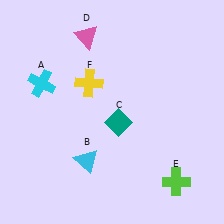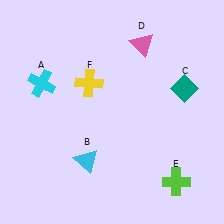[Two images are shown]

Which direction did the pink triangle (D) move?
The pink triangle (D) moved right.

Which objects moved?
The objects that moved are: the teal diamond (C), the pink triangle (D).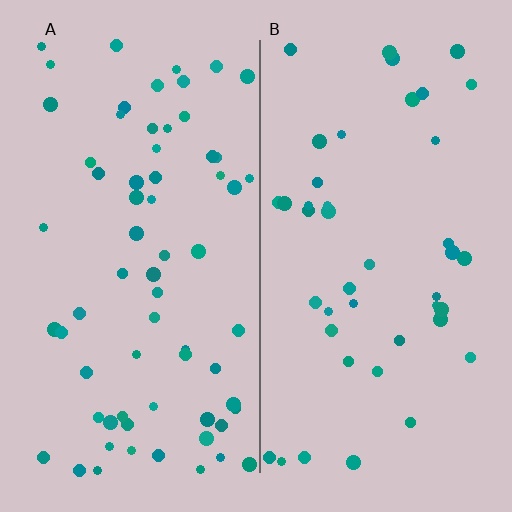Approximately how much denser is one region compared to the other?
Approximately 1.5× — region A over region B.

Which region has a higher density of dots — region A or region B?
A (the left).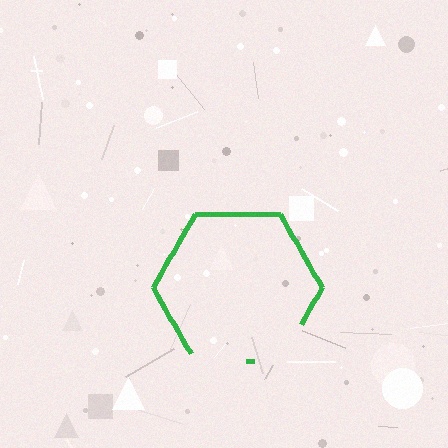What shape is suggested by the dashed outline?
The dashed outline suggests a hexagon.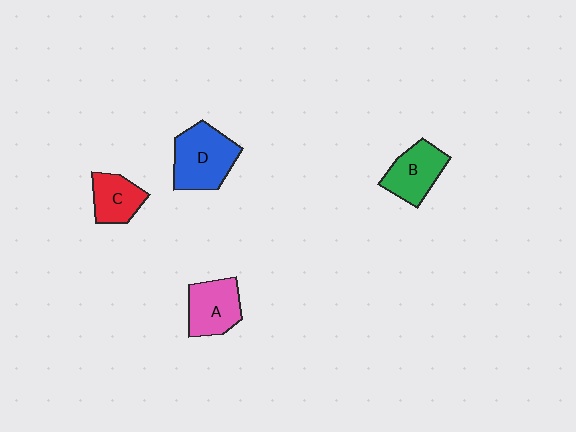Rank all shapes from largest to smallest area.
From largest to smallest: D (blue), A (pink), B (green), C (red).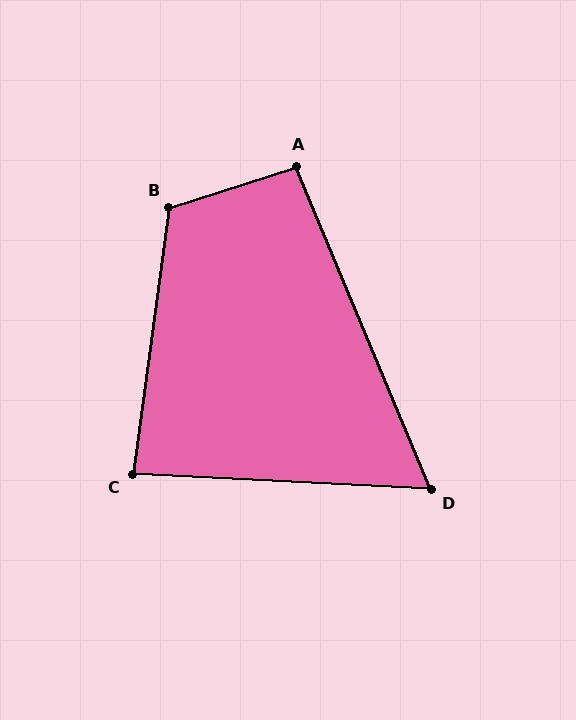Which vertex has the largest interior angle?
B, at approximately 115 degrees.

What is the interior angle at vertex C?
Approximately 85 degrees (approximately right).